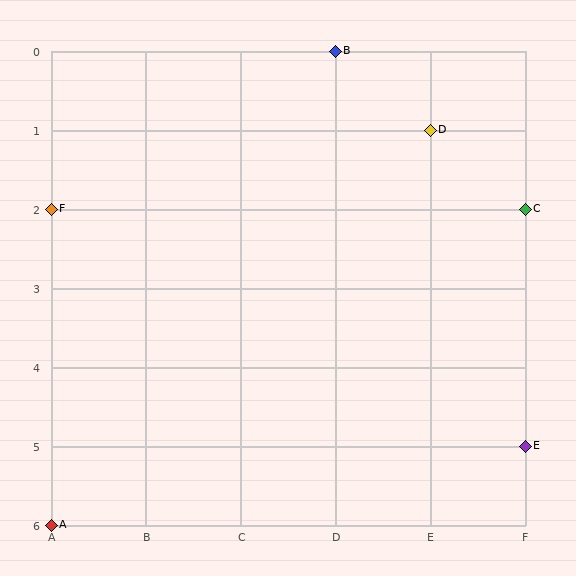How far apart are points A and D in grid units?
Points A and D are 4 columns and 5 rows apart (about 6.4 grid units diagonally).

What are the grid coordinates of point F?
Point F is at grid coordinates (A, 2).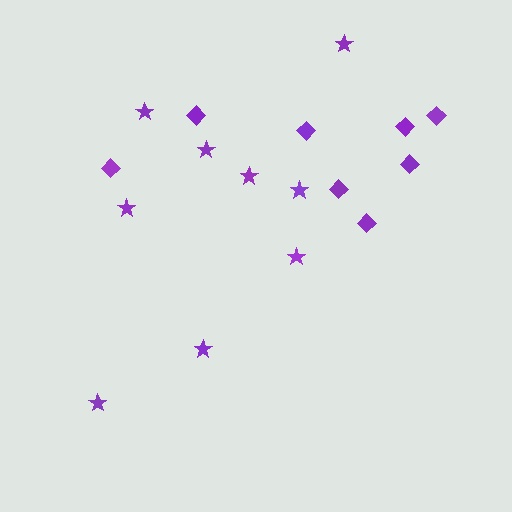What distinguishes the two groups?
There are 2 groups: one group of stars (9) and one group of diamonds (8).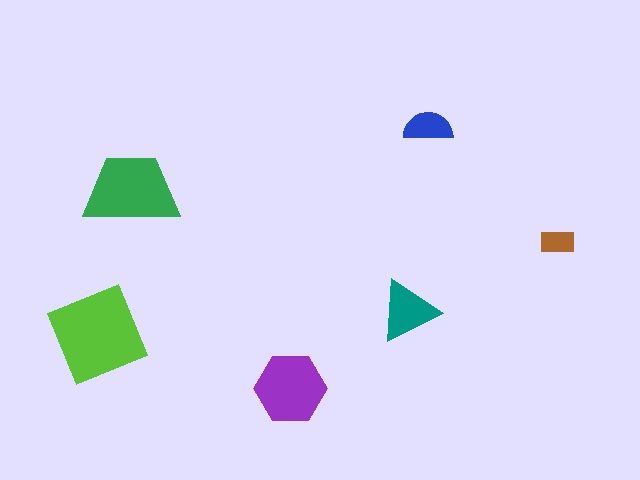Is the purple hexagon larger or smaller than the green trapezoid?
Smaller.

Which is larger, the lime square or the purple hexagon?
The lime square.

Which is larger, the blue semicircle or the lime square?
The lime square.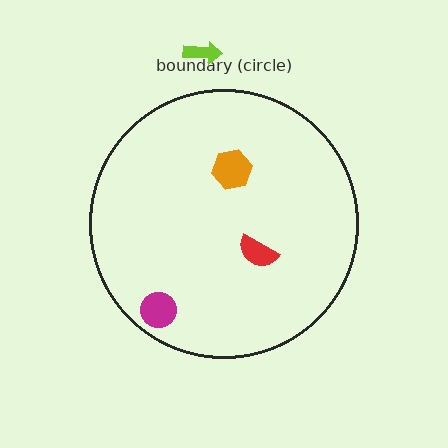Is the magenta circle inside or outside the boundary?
Inside.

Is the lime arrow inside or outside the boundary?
Outside.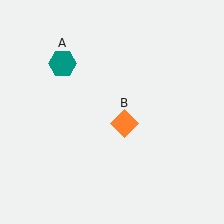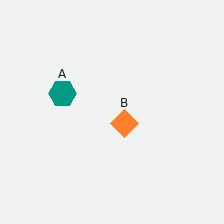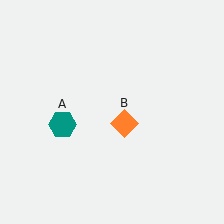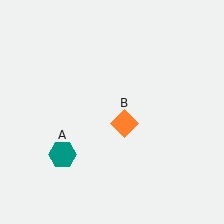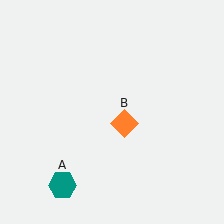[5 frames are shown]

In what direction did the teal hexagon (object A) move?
The teal hexagon (object A) moved down.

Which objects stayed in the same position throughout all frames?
Orange diamond (object B) remained stationary.